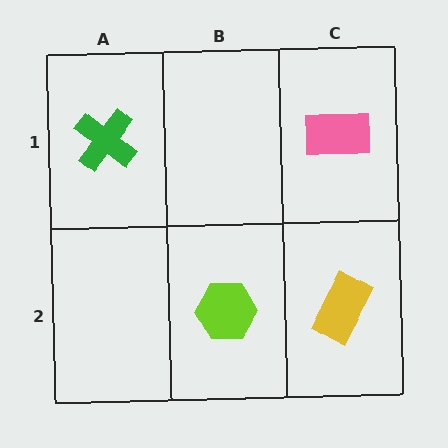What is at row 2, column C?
A yellow rectangle.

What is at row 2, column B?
A lime hexagon.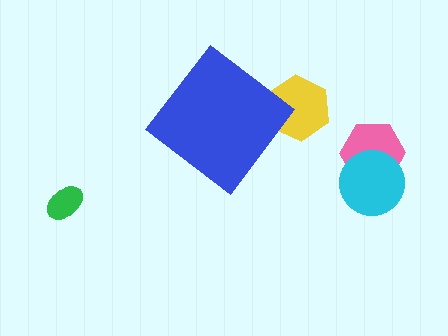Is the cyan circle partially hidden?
No, the cyan circle is fully visible.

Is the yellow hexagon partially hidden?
Yes, the yellow hexagon is partially hidden behind the blue diamond.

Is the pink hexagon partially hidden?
No, the pink hexagon is fully visible.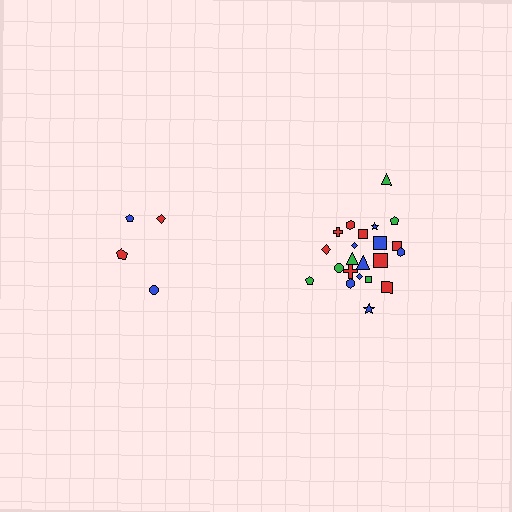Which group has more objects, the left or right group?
The right group.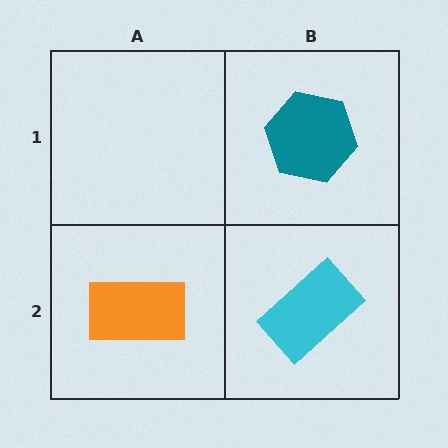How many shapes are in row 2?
2 shapes.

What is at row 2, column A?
An orange rectangle.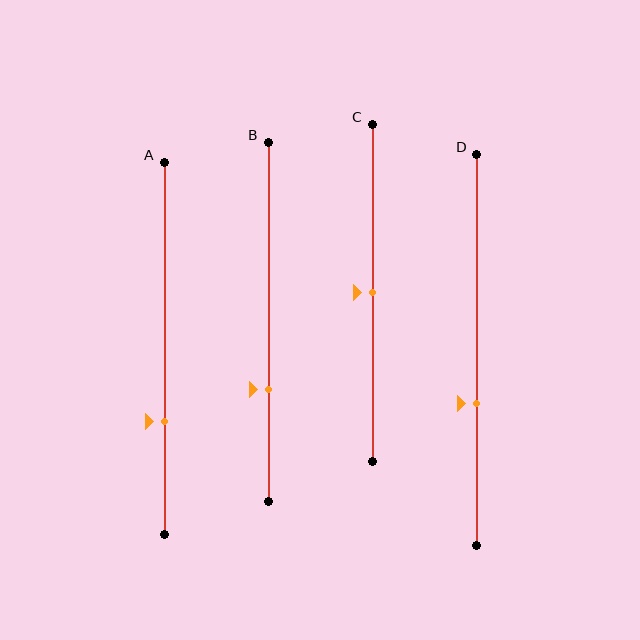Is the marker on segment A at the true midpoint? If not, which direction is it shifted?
No, the marker on segment A is shifted downward by about 20% of the segment length.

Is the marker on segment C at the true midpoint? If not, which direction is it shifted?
Yes, the marker on segment C is at the true midpoint.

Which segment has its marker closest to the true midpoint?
Segment C has its marker closest to the true midpoint.